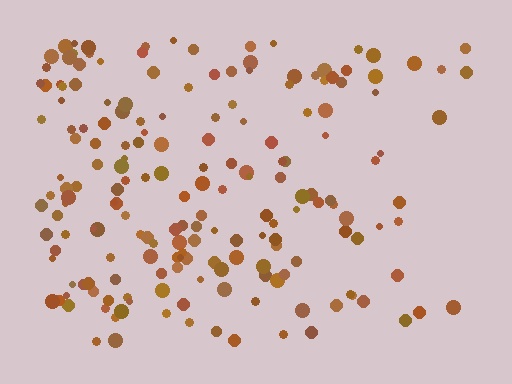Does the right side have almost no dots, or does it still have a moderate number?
Still a moderate number, just noticeably fewer than the left.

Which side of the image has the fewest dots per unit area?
The right.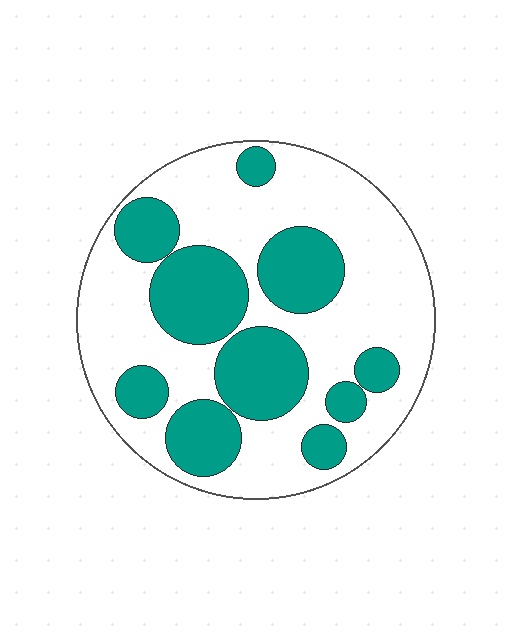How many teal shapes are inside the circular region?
10.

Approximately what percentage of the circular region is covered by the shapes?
Approximately 35%.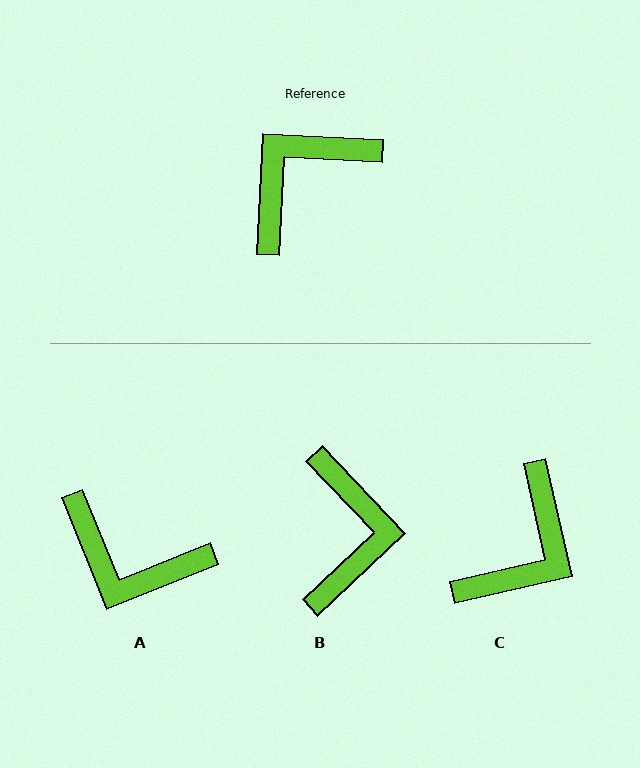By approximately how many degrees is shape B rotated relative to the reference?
Approximately 134 degrees clockwise.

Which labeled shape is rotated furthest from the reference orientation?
C, about 165 degrees away.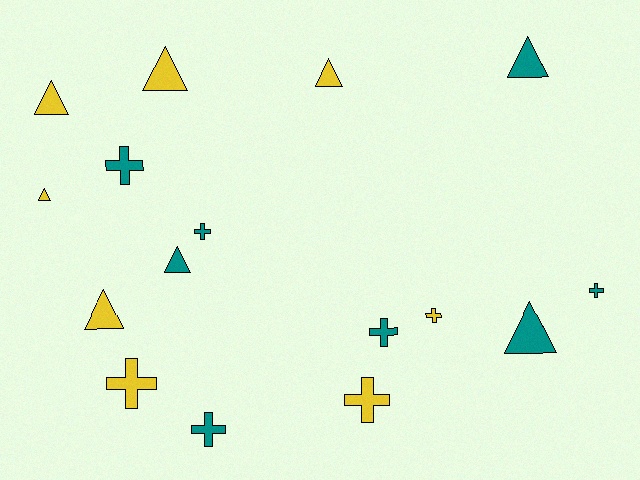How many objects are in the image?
There are 16 objects.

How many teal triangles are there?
There are 3 teal triangles.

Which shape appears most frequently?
Cross, with 8 objects.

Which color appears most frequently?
Teal, with 8 objects.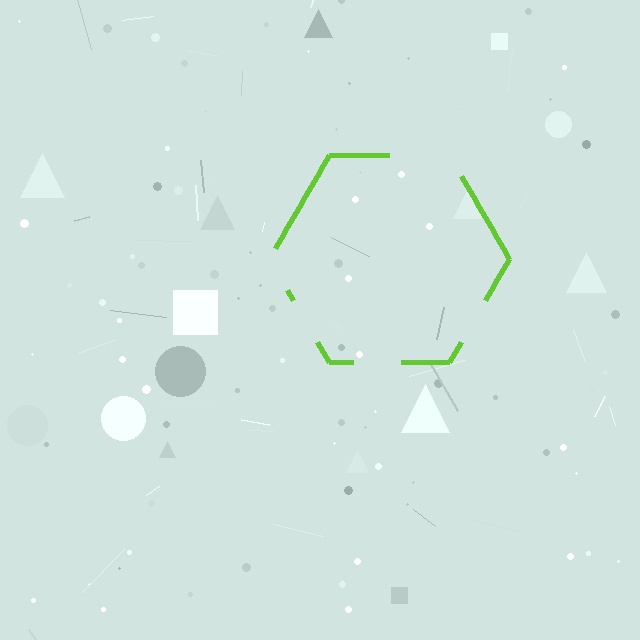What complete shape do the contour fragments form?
The contour fragments form a hexagon.